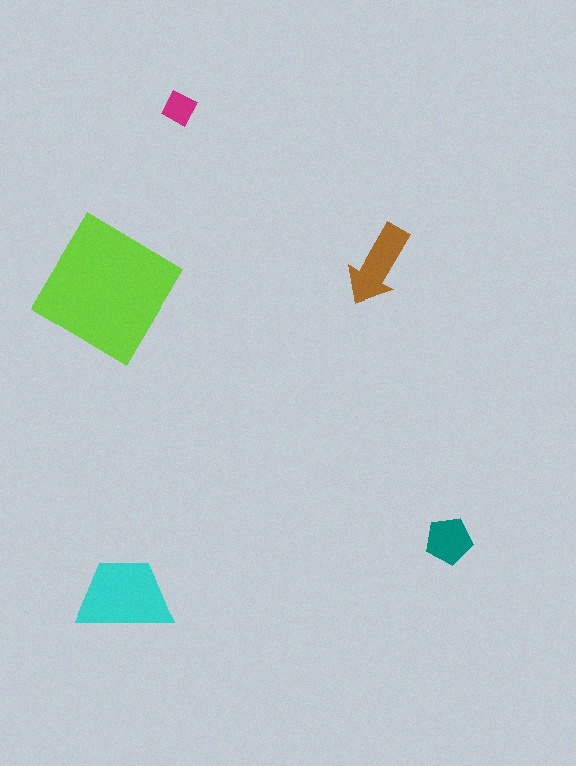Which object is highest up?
The magenta diamond is topmost.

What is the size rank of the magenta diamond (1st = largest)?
5th.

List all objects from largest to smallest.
The lime diamond, the cyan trapezoid, the brown arrow, the teal pentagon, the magenta diamond.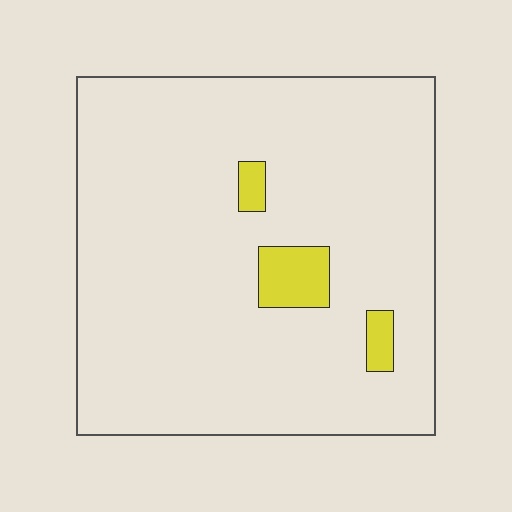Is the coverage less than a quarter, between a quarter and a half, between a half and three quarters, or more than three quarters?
Less than a quarter.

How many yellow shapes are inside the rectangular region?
3.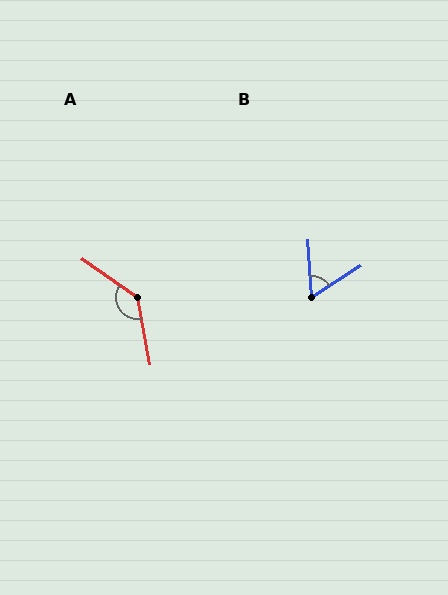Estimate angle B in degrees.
Approximately 61 degrees.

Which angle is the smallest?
B, at approximately 61 degrees.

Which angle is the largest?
A, at approximately 136 degrees.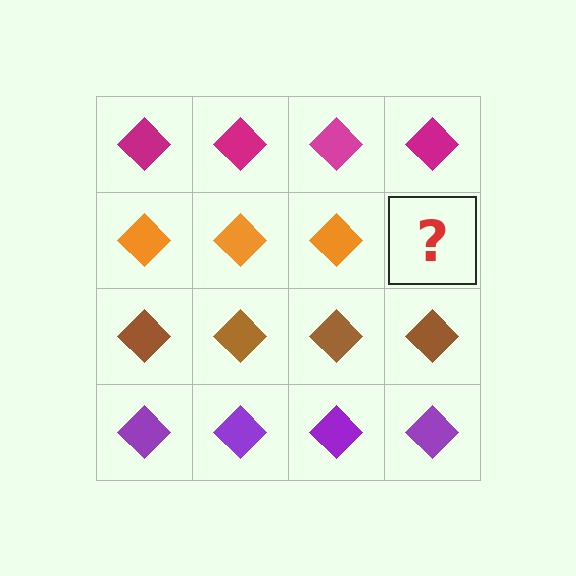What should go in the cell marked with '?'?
The missing cell should contain an orange diamond.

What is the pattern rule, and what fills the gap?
The rule is that each row has a consistent color. The gap should be filled with an orange diamond.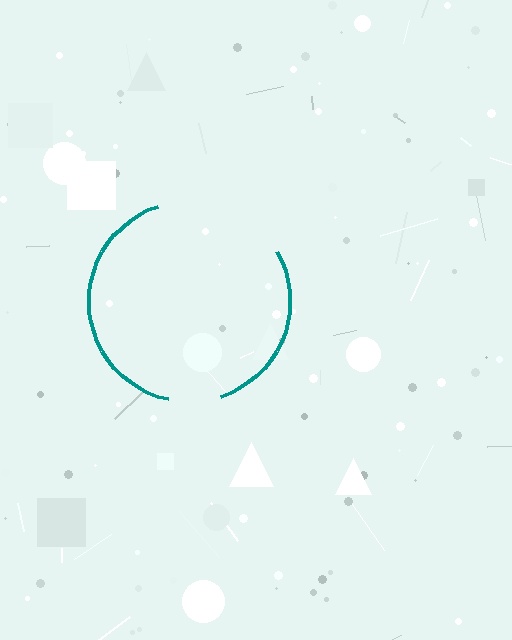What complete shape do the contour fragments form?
The contour fragments form a circle.